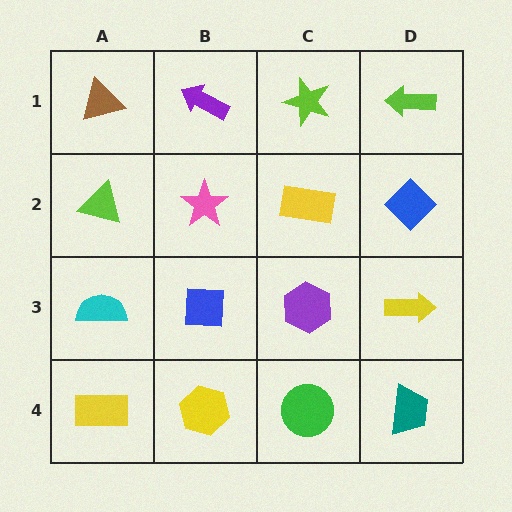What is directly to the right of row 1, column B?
A lime star.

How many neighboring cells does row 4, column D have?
2.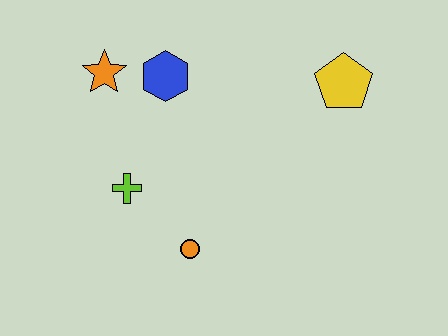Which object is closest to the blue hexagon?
The orange star is closest to the blue hexagon.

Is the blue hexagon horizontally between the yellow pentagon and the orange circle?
No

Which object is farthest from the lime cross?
The yellow pentagon is farthest from the lime cross.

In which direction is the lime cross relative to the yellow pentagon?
The lime cross is to the left of the yellow pentagon.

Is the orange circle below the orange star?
Yes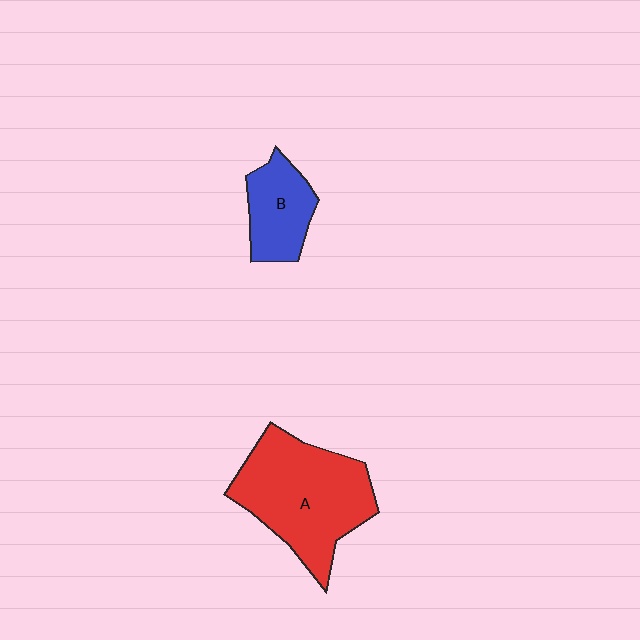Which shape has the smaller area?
Shape B (blue).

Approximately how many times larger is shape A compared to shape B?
Approximately 2.2 times.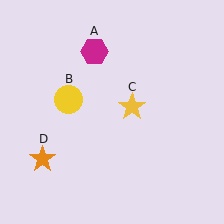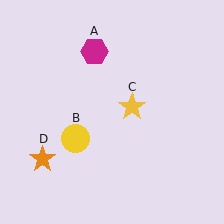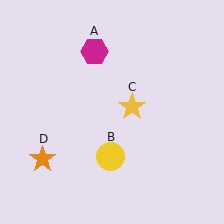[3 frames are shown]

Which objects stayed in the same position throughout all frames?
Magenta hexagon (object A) and yellow star (object C) and orange star (object D) remained stationary.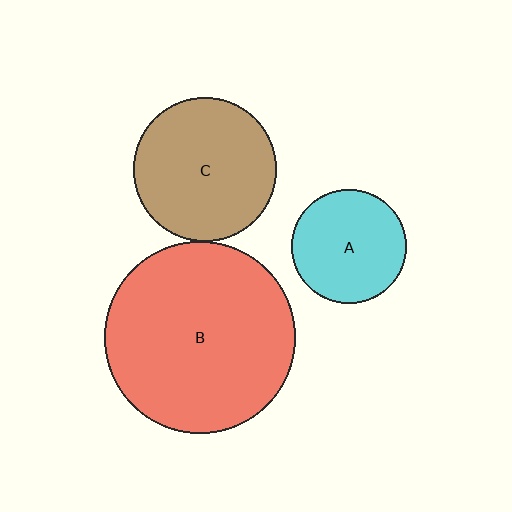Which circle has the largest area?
Circle B (red).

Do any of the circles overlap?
No, none of the circles overlap.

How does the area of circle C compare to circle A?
Approximately 1.6 times.